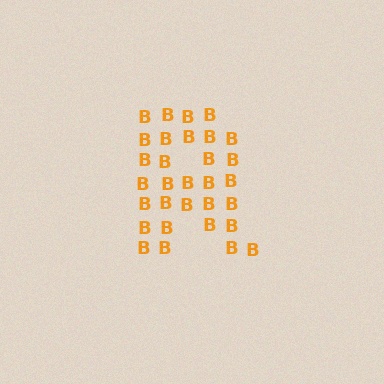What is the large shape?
The large shape is the letter R.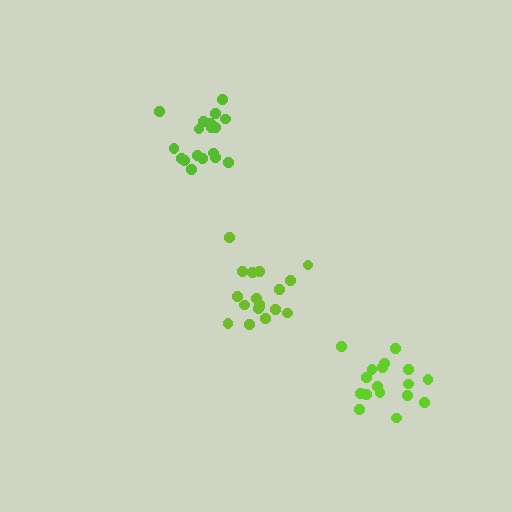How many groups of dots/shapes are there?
There are 3 groups.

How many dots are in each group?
Group 1: 18 dots, Group 2: 18 dots, Group 3: 17 dots (53 total).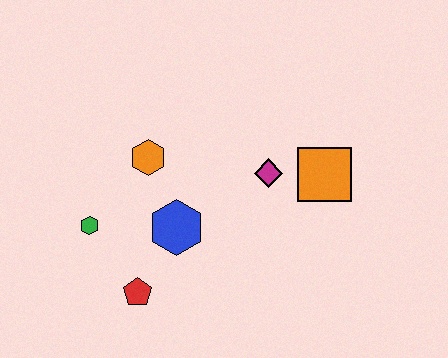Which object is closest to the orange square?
The magenta diamond is closest to the orange square.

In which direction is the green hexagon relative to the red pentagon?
The green hexagon is above the red pentagon.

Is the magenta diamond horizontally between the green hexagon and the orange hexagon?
No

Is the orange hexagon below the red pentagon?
No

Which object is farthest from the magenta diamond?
The green hexagon is farthest from the magenta diamond.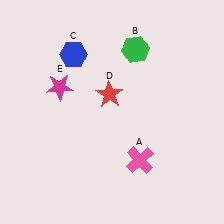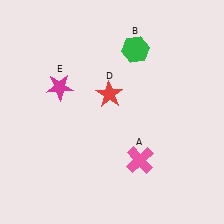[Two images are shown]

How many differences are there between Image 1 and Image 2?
There is 1 difference between the two images.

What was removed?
The blue hexagon (C) was removed in Image 2.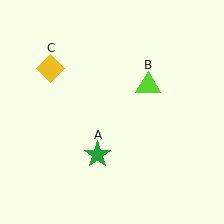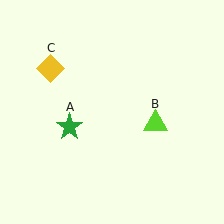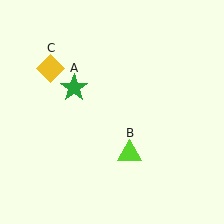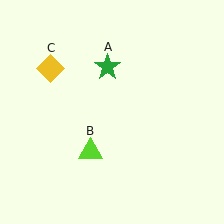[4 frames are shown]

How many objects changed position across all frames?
2 objects changed position: green star (object A), lime triangle (object B).